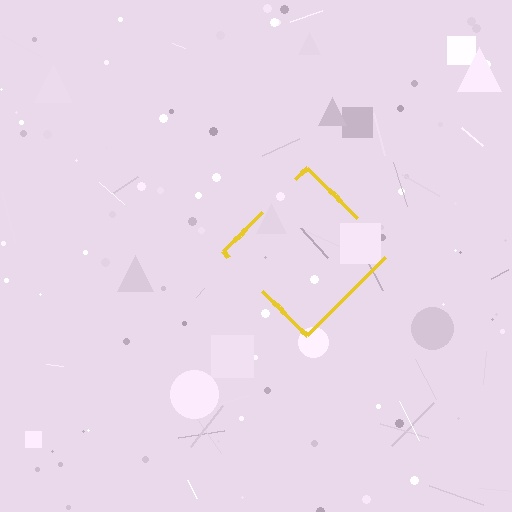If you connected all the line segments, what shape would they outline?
They would outline a diamond.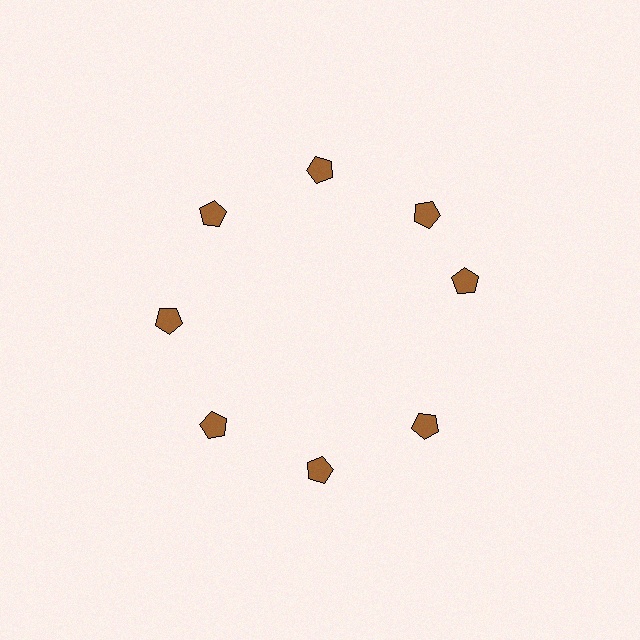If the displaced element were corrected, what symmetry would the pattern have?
It would have 8-fold rotational symmetry — the pattern would map onto itself every 45 degrees.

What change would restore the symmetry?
The symmetry would be restored by rotating it back into even spacing with its neighbors so that all 8 pentagons sit at equal angles and equal distance from the center.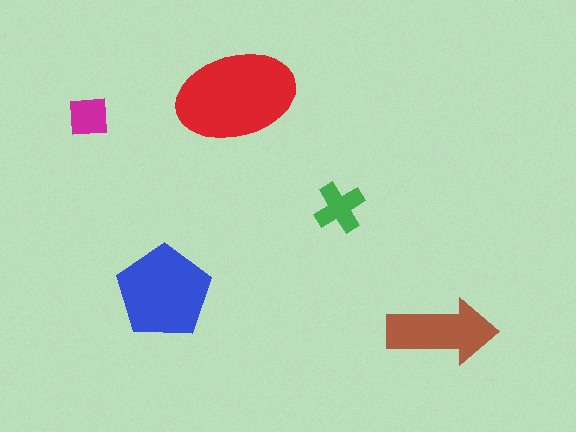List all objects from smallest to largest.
The magenta square, the green cross, the brown arrow, the blue pentagon, the red ellipse.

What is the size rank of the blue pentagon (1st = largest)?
2nd.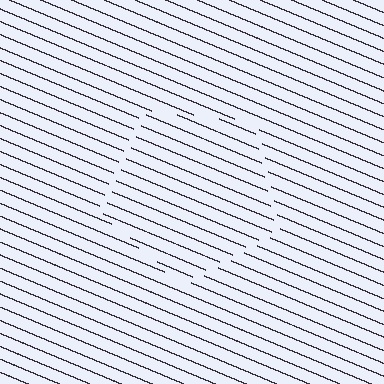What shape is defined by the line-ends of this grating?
An illusory pentagon. The interior of the shape contains the same grating, shifted by half a period — the contour is defined by the phase discontinuity where line-ends from the inner and outer gratings abut.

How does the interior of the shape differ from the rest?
The interior of the shape contains the same grating, shifted by half a period — the contour is defined by the phase discontinuity where line-ends from the inner and outer gratings abut.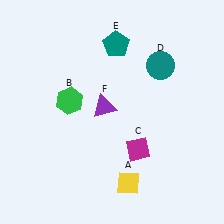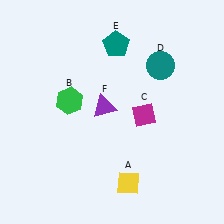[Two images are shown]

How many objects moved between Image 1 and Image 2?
1 object moved between the two images.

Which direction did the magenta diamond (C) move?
The magenta diamond (C) moved up.